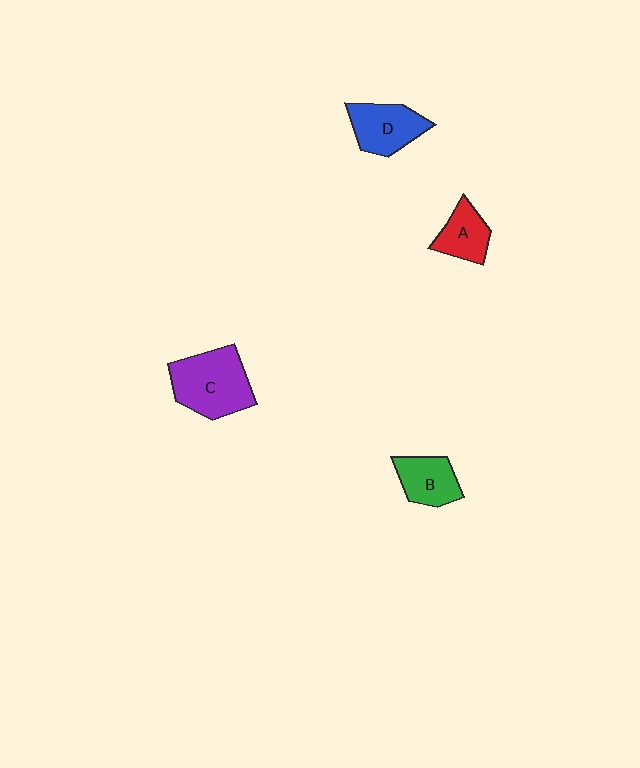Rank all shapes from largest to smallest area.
From largest to smallest: C (purple), D (blue), B (green), A (red).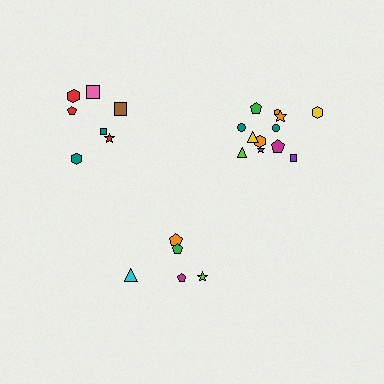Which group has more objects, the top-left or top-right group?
The top-right group.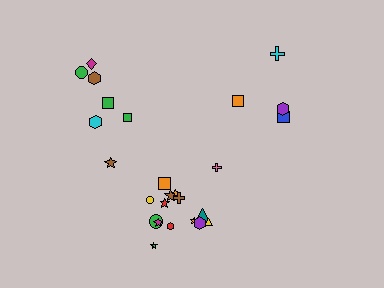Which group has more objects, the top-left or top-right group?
The top-left group.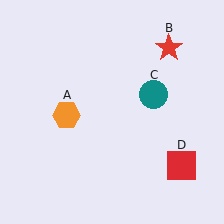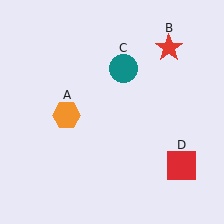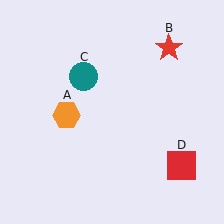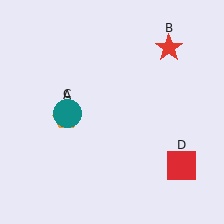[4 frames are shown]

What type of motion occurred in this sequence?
The teal circle (object C) rotated counterclockwise around the center of the scene.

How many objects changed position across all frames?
1 object changed position: teal circle (object C).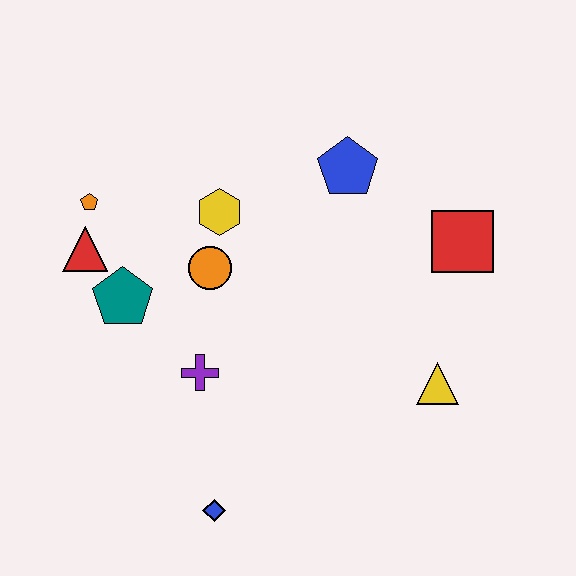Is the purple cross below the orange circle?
Yes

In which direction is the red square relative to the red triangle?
The red square is to the right of the red triangle.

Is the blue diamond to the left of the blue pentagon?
Yes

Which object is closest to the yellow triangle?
The red square is closest to the yellow triangle.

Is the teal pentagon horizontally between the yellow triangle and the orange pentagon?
Yes